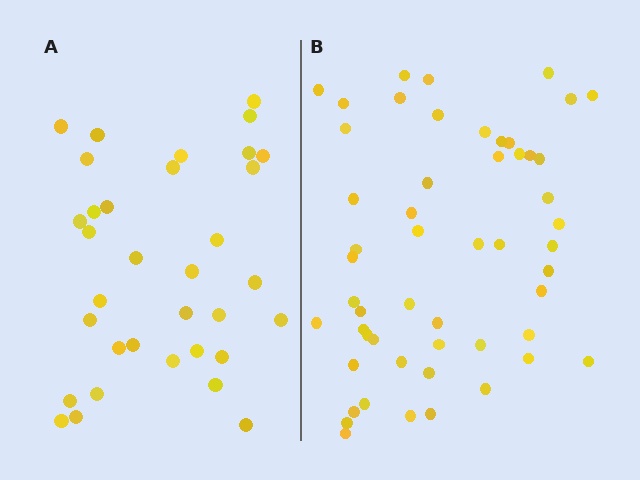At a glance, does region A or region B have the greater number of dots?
Region B (the right region) has more dots.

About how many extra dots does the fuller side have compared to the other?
Region B has approximately 20 more dots than region A.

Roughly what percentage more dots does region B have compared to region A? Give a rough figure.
About 55% more.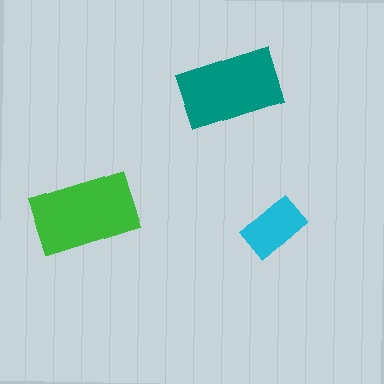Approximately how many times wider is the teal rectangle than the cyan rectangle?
About 1.5 times wider.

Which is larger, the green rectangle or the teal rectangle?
The green one.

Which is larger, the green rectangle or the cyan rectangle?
The green one.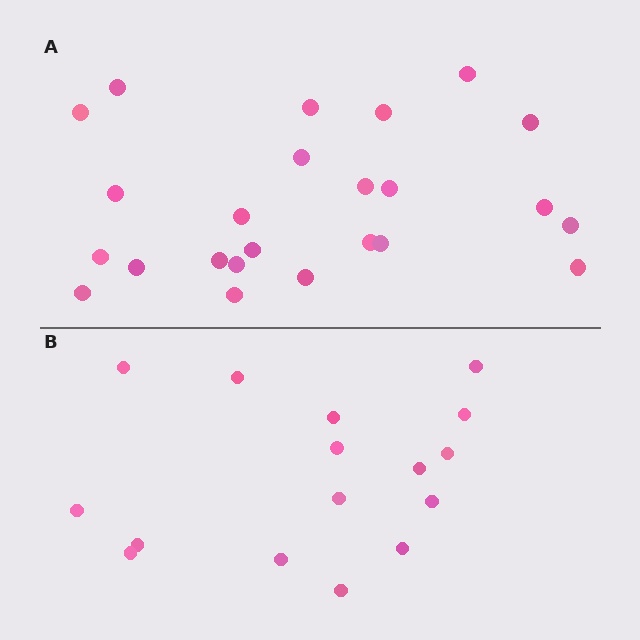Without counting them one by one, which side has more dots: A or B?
Region A (the top region) has more dots.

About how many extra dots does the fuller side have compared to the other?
Region A has roughly 8 or so more dots than region B.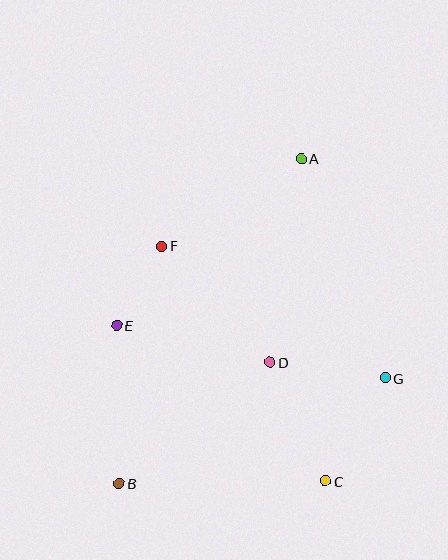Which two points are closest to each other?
Points E and F are closest to each other.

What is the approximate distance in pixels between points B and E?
The distance between B and E is approximately 158 pixels.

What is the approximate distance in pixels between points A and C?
The distance between A and C is approximately 323 pixels.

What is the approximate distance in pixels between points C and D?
The distance between C and D is approximately 131 pixels.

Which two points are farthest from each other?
Points A and B are farthest from each other.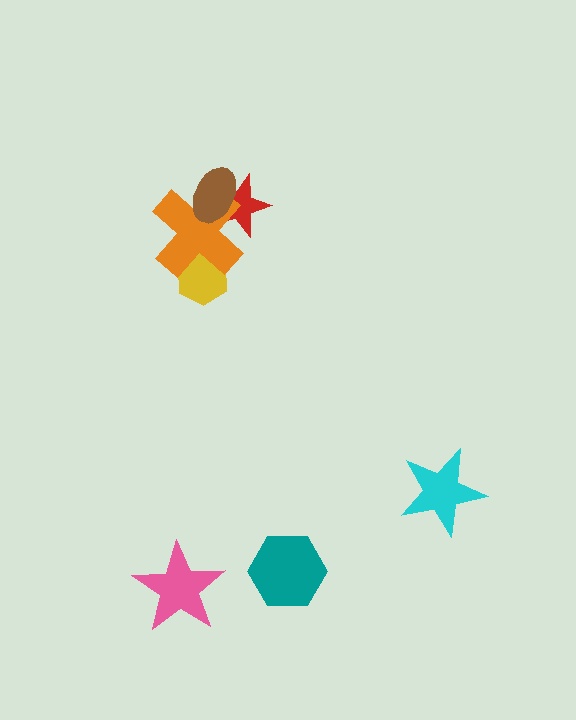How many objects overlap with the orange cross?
3 objects overlap with the orange cross.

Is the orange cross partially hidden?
Yes, it is partially covered by another shape.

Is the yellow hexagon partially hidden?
Yes, it is partially covered by another shape.